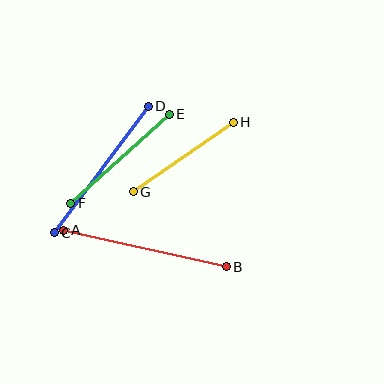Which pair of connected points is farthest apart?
Points A and B are farthest apart.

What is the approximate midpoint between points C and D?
The midpoint is at approximately (101, 169) pixels.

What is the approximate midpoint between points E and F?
The midpoint is at approximately (120, 159) pixels.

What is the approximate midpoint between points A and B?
The midpoint is at approximately (145, 249) pixels.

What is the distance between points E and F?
The distance is approximately 133 pixels.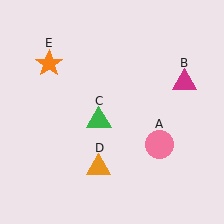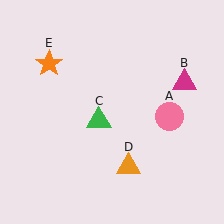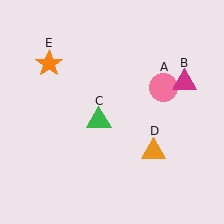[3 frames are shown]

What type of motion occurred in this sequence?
The pink circle (object A), orange triangle (object D) rotated counterclockwise around the center of the scene.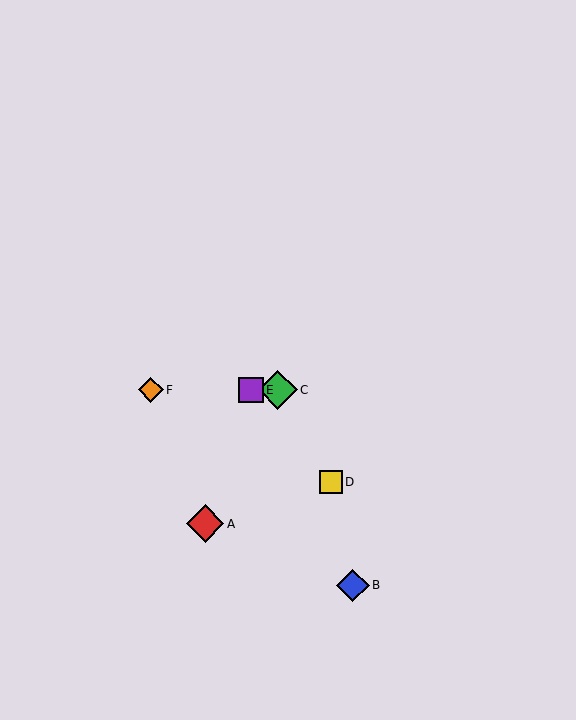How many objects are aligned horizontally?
3 objects (C, E, F) are aligned horizontally.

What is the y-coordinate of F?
Object F is at y≈390.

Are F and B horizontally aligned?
No, F is at y≈390 and B is at y≈585.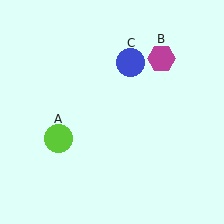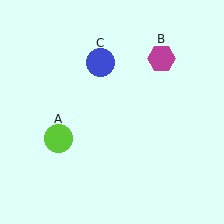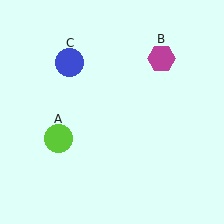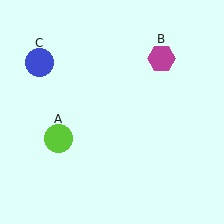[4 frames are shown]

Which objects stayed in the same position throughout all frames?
Lime circle (object A) and magenta hexagon (object B) remained stationary.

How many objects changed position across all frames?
1 object changed position: blue circle (object C).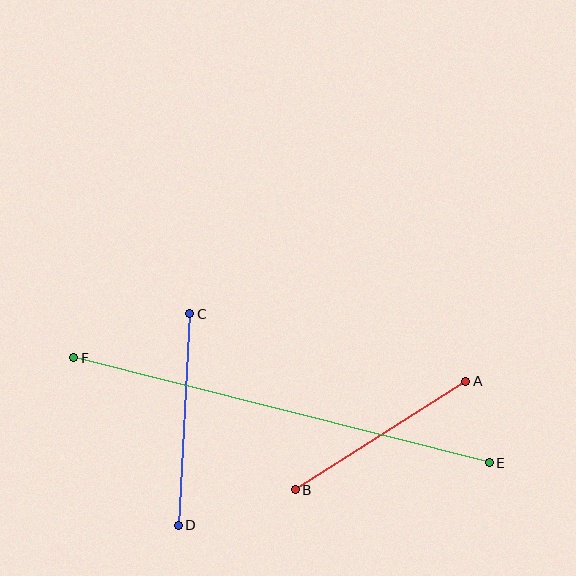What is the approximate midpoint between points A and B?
The midpoint is at approximately (381, 435) pixels.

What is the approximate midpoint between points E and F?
The midpoint is at approximately (282, 410) pixels.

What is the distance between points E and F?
The distance is approximately 429 pixels.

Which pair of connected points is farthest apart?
Points E and F are farthest apart.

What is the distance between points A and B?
The distance is approximately 202 pixels.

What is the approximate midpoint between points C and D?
The midpoint is at approximately (184, 420) pixels.